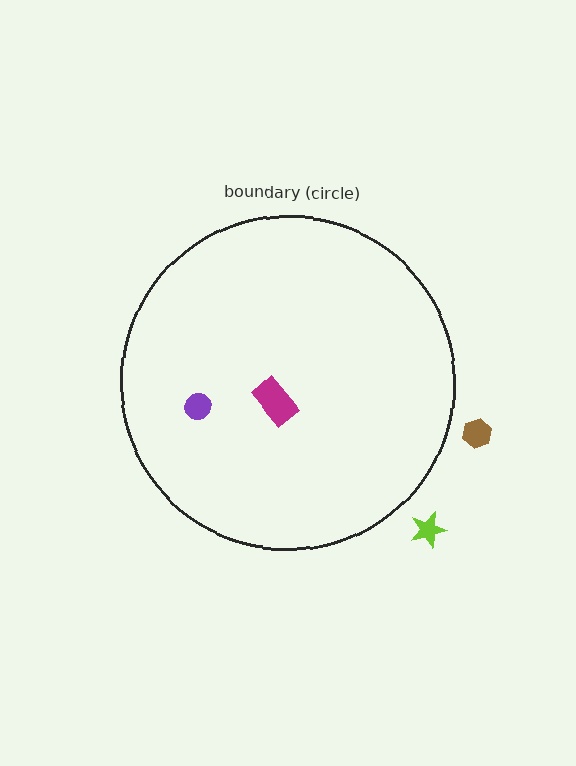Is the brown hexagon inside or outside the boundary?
Outside.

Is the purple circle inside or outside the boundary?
Inside.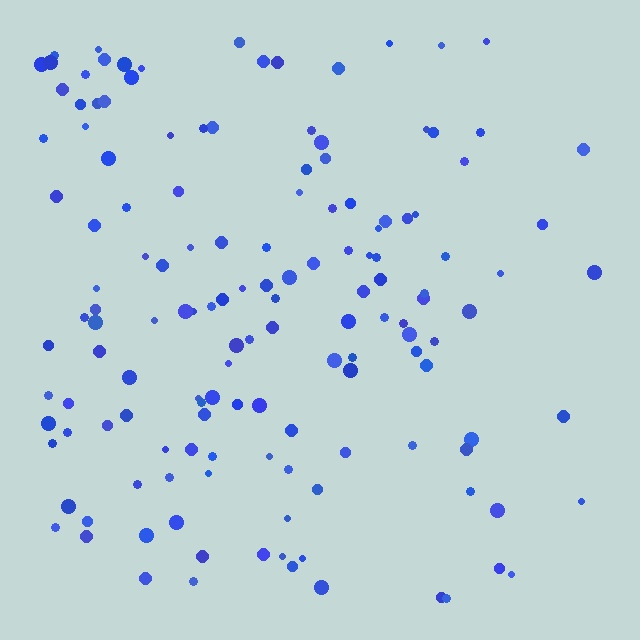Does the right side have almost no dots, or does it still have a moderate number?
Still a moderate number, just noticeably fewer than the left.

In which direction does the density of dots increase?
From right to left, with the left side densest.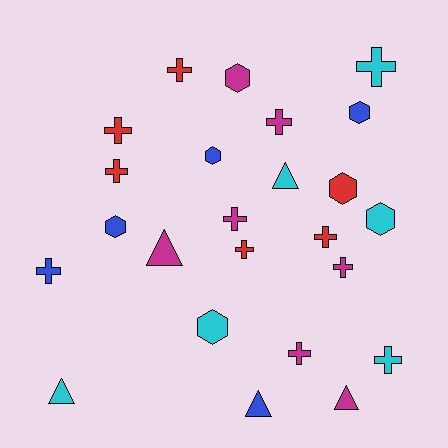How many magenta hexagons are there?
There is 1 magenta hexagon.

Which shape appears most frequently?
Cross, with 12 objects.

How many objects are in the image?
There are 24 objects.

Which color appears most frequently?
Magenta, with 7 objects.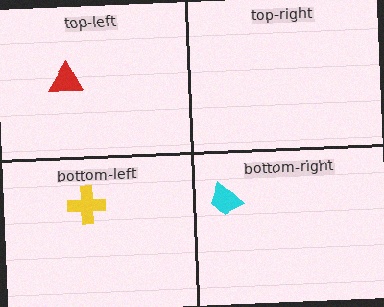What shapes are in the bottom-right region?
The cyan trapezoid.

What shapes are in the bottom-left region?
The yellow cross.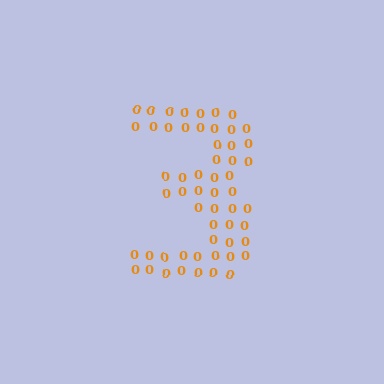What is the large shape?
The large shape is the digit 3.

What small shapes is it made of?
It is made of small digit 0's.